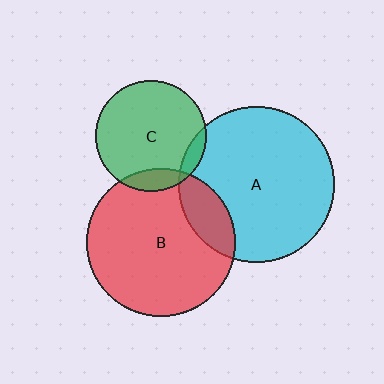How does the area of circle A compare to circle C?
Approximately 2.0 times.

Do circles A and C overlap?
Yes.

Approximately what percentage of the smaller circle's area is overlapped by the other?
Approximately 10%.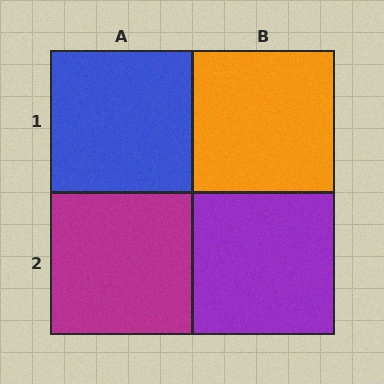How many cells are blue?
1 cell is blue.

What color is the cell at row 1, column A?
Blue.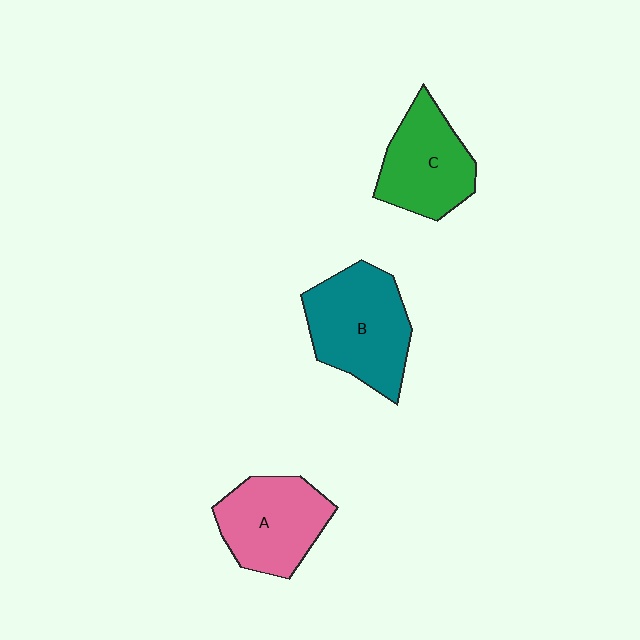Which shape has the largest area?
Shape B (teal).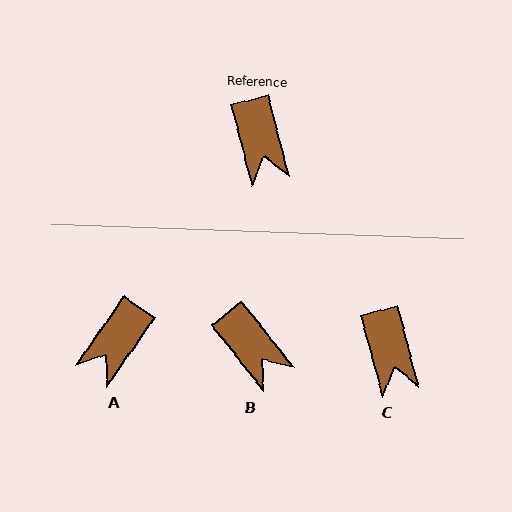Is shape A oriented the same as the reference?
No, it is off by about 50 degrees.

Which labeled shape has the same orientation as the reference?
C.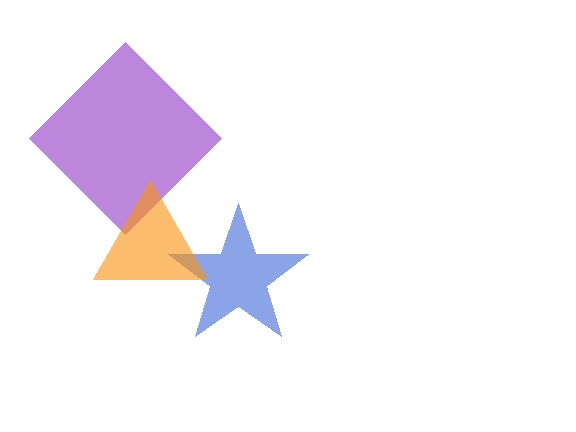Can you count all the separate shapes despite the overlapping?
Yes, there are 3 separate shapes.